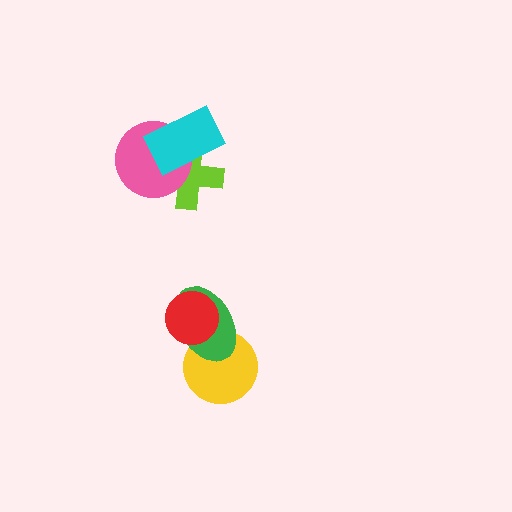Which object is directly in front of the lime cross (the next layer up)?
The pink circle is directly in front of the lime cross.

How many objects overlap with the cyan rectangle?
2 objects overlap with the cyan rectangle.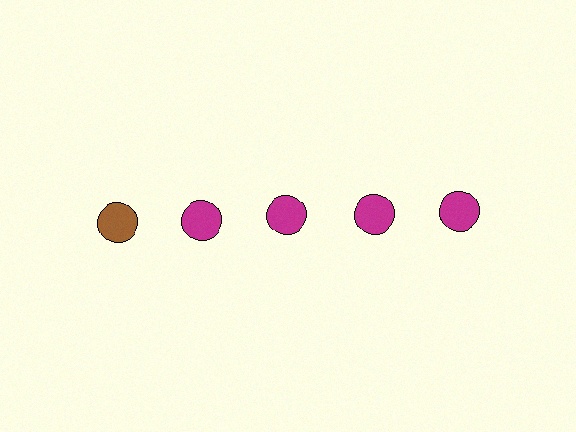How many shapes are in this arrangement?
There are 5 shapes arranged in a grid pattern.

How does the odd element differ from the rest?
It has a different color: brown instead of magenta.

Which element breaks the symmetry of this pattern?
The brown circle in the top row, leftmost column breaks the symmetry. All other shapes are magenta circles.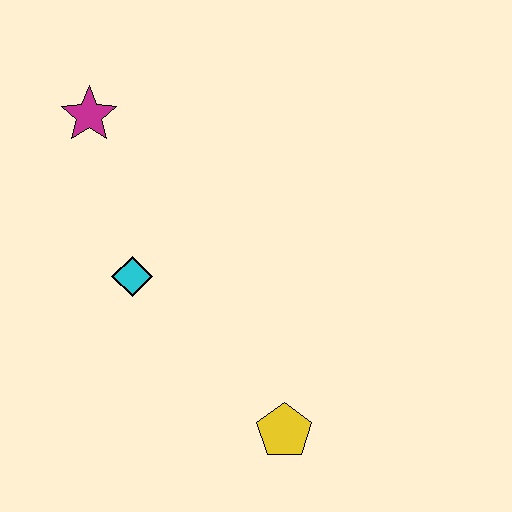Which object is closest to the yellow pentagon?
The cyan diamond is closest to the yellow pentagon.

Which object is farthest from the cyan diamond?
The yellow pentagon is farthest from the cyan diamond.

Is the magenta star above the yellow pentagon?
Yes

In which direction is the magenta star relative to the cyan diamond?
The magenta star is above the cyan diamond.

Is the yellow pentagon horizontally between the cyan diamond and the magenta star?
No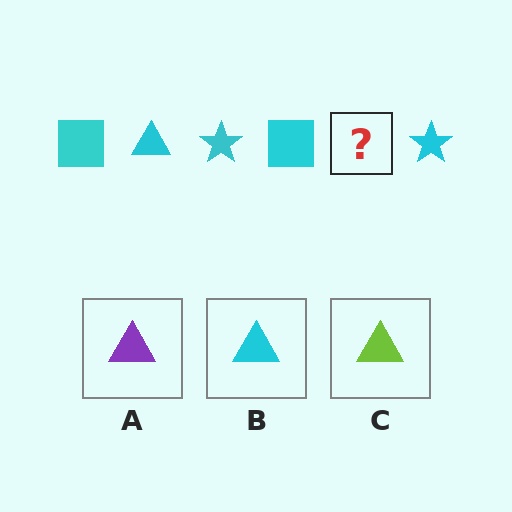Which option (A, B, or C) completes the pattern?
B.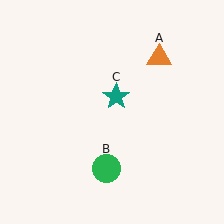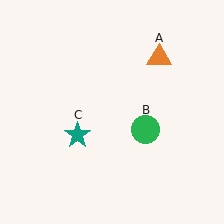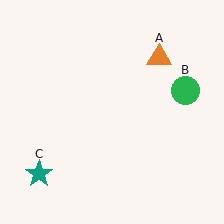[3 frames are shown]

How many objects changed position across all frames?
2 objects changed position: green circle (object B), teal star (object C).